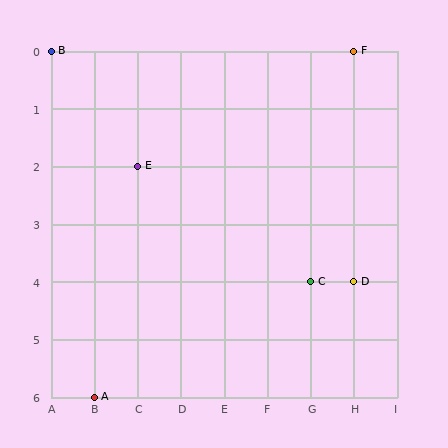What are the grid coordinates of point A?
Point A is at grid coordinates (B, 6).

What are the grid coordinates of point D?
Point D is at grid coordinates (H, 4).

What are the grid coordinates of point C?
Point C is at grid coordinates (G, 4).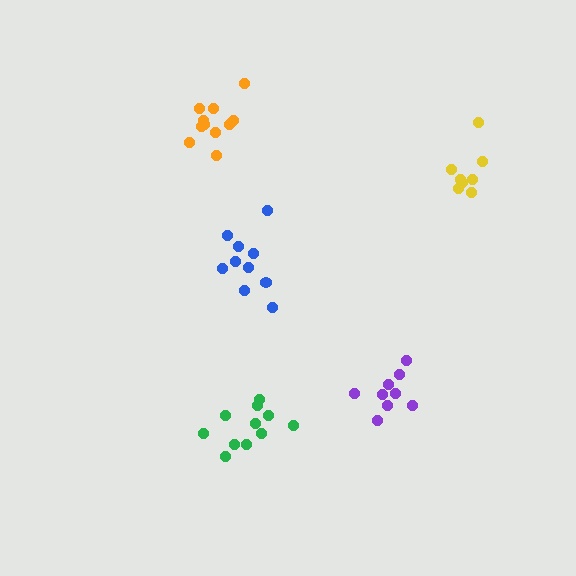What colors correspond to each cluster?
The clusters are colored: orange, purple, blue, green, yellow.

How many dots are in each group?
Group 1: 11 dots, Group 2: 9 dots, Group 3: 10 dots, Group 4: 11 dots, Group 5: 8 dots (49 total).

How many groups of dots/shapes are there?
There are 5 groups.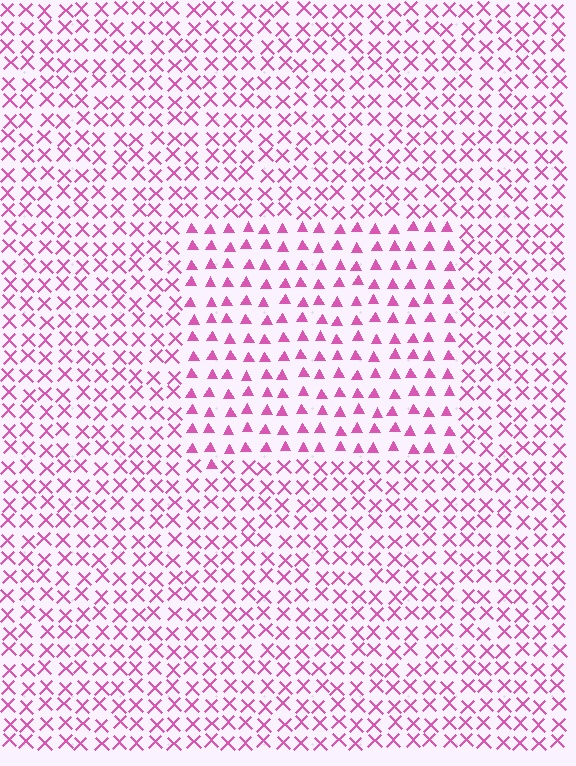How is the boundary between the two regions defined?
The boundary is defined by a change in element shape: triangles inside vs. X marks outside. All elements share the same color and spacing.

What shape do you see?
I see a rectangle.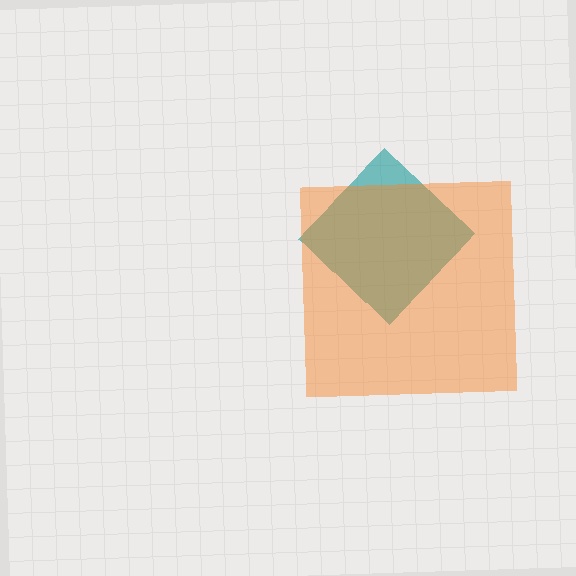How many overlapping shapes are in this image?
There are 2 overlapping shapes in the image.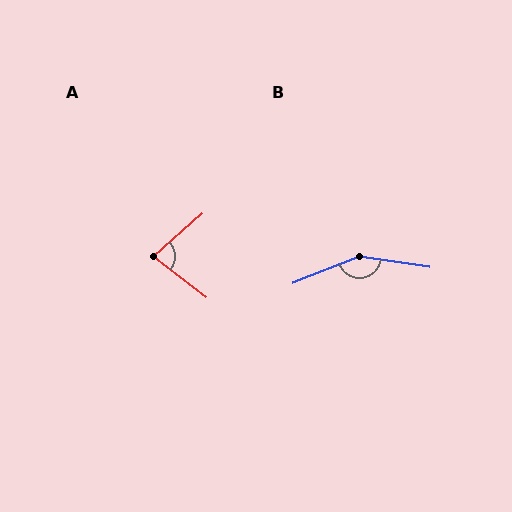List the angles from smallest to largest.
A (79°), B (149°).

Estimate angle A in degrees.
Approximately 79 degrees.